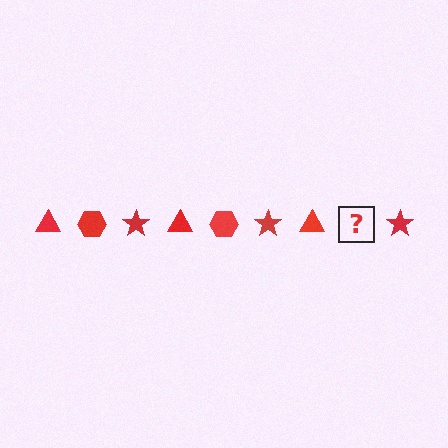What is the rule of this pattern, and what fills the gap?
The rule is that the pattern cycles through triangle, hexagon, star shapes in red. The gap should be filled with a red hexagon.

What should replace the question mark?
The question mark should be replaced with a red hexagon.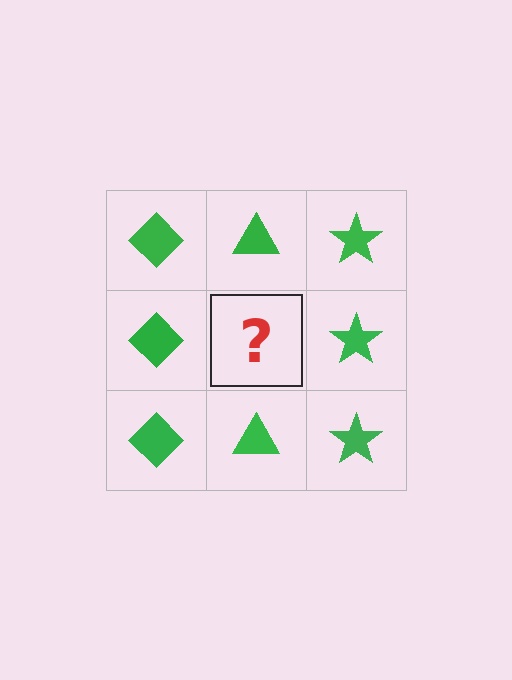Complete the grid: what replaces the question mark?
The question mark should be replaced with a green triangle.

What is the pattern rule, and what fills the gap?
The rule is that each column has a consistent shape. The gap should be filled with a green triangle.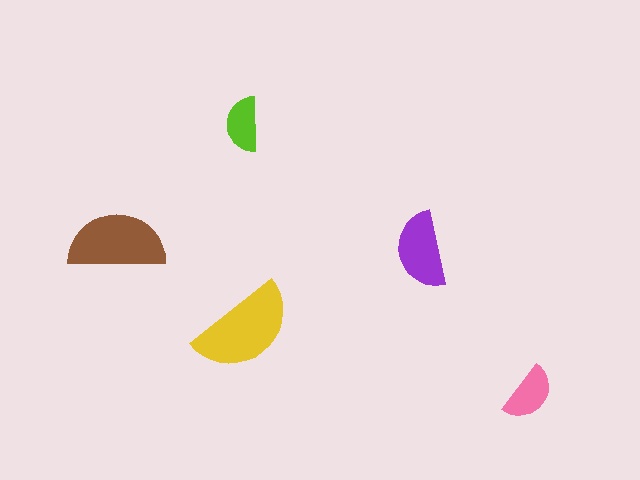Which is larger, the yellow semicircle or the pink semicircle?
The yellow one.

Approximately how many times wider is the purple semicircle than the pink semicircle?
About 1.5 times wider.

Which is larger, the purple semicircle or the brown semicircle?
The brown one.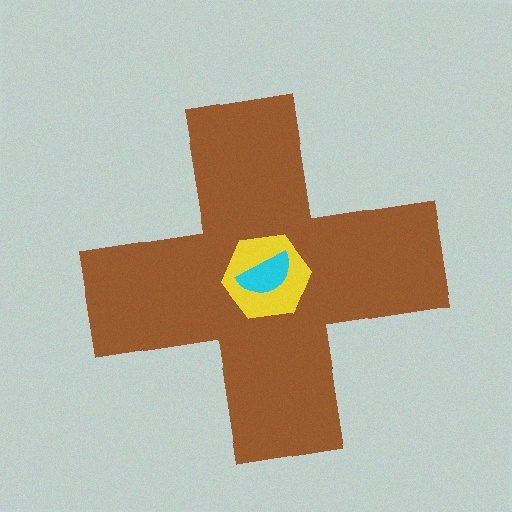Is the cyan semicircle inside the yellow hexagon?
Yes.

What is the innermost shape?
The cyan semicircle.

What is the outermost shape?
The brown cross.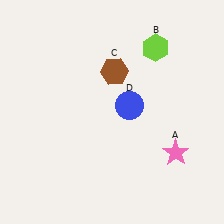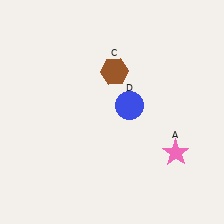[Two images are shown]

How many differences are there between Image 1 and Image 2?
There is 1 difference between the two images.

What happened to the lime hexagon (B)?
The lime hexagon (B) was removed in Image 2. It was in the top-right area of Image 1.